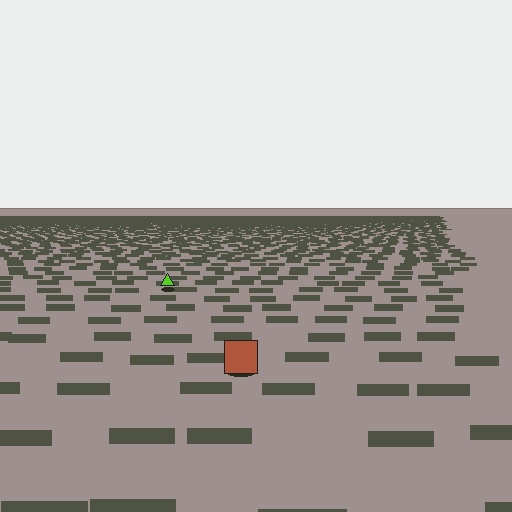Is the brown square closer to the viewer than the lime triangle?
Yes. The brown square is closer — you can tell from the texture gradient: the ground texture is coarser near it.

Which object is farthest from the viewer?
The lime triangle is farthest from the viewer. It appears smaller and the ground texture around it is denser.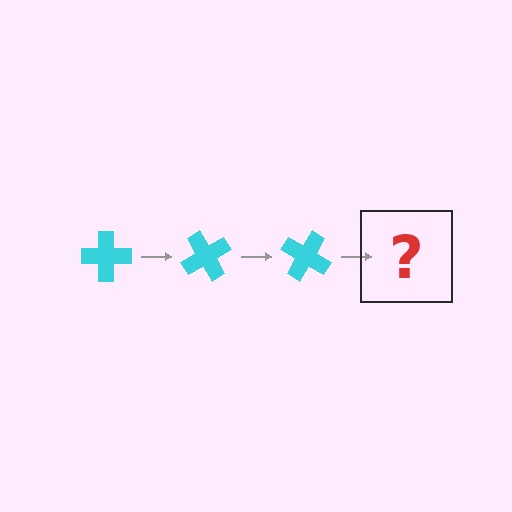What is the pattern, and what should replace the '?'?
The pattern is that the cross rotates 60 degrees each step. The '?' should be a cyan cross rotated 180 degrees.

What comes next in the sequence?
The next element should be a cyan cross rotated 180 degrees.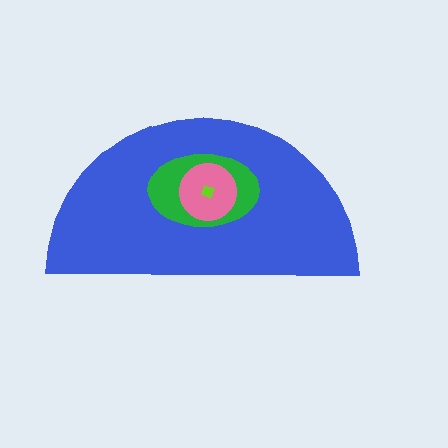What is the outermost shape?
The blue semicircle.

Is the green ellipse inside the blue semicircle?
Yes.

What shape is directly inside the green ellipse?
The pink circle.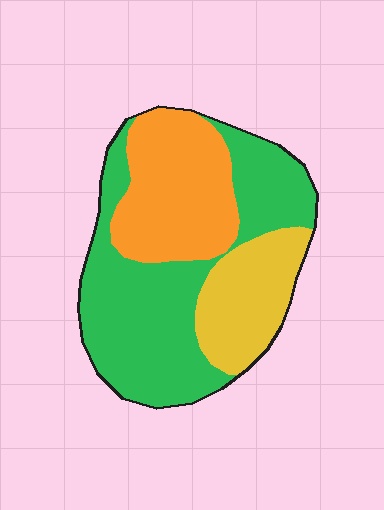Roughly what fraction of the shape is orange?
Orange covers roughly 30% of the shape.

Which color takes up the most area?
Green, at roughly 50%.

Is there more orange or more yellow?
Orange.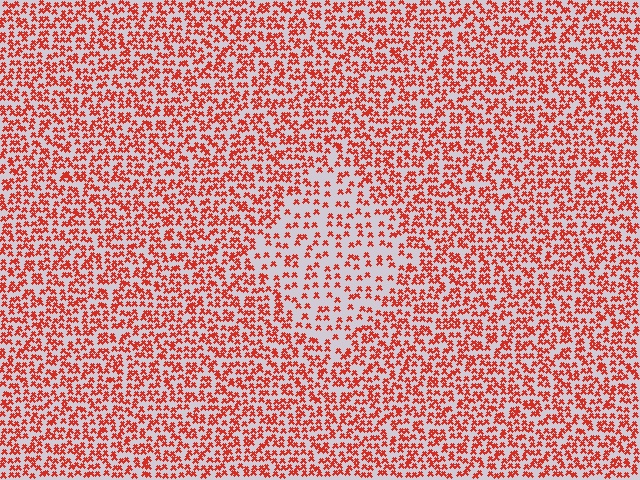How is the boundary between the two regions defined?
The boundary is defined by a change in element density (approximately 2.0x ratio). All elements are the same color, size, and shape.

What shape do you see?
I see a diamond.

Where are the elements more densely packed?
The elements are more densely packed outside the diamond boundary.